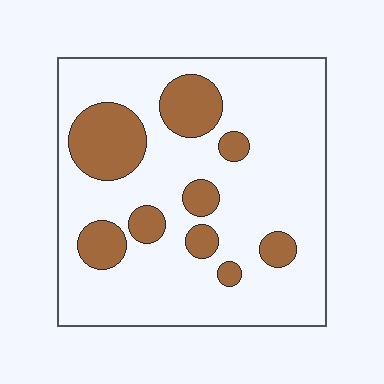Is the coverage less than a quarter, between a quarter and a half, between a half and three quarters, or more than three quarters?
Less than a quarter.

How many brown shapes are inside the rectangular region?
9.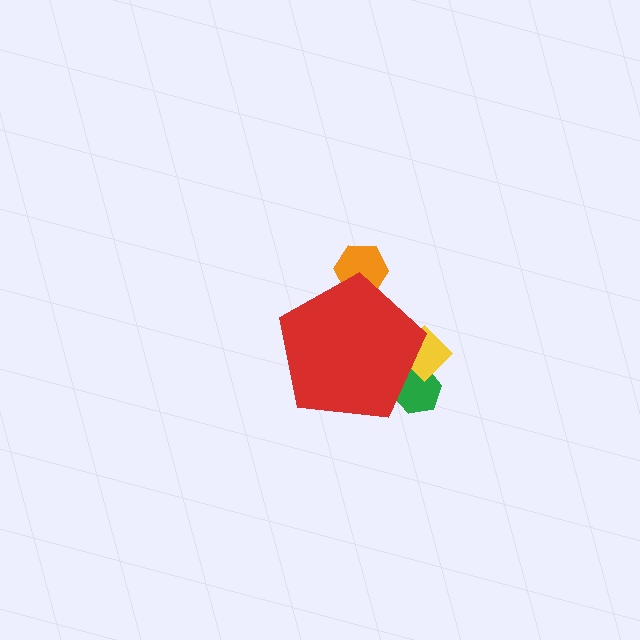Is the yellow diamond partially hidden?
Yes, the yellow diamond is partially hidden behind the red pentagon.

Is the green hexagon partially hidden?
Yes, the green hexagon is partially hidden behind the red pentagon.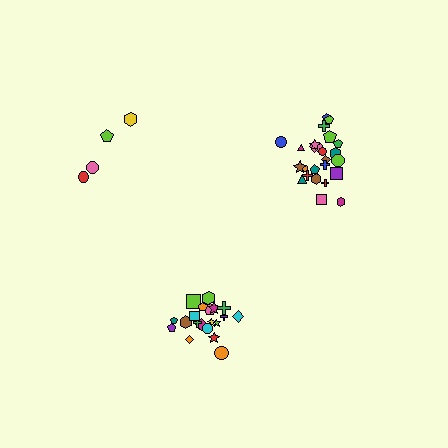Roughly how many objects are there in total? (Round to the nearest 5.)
Roughly 50 objects in total.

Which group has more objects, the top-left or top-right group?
The top-right group.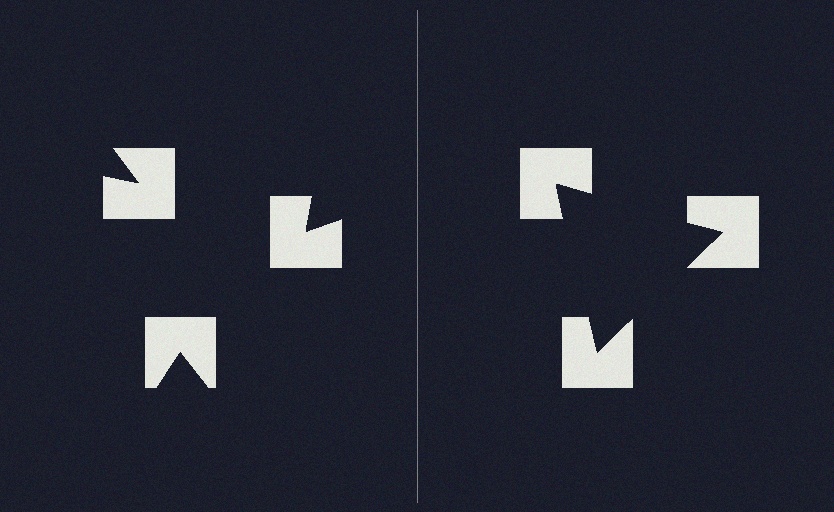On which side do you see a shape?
An illusory triangle appears on the right side. On the left side the wedge cuts are rotated, so no coherent shape forms.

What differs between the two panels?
The notched squares are positioned identically on both sides; only the wedge orientations differ. On the right they align to a triangle; on the left they are misaligned.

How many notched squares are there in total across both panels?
6 — 3 on each side.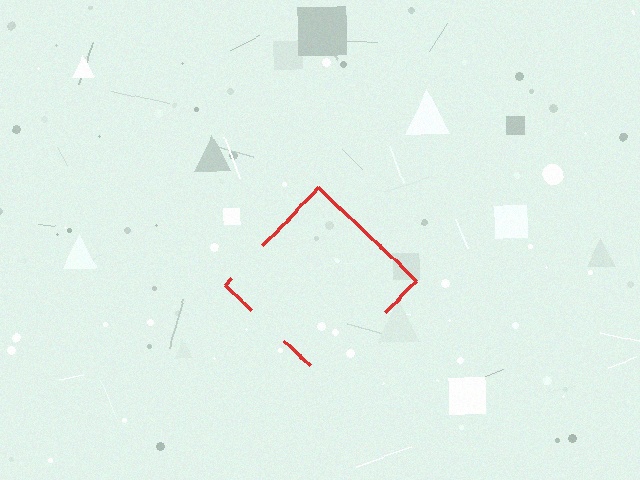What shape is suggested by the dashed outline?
The dashed outline suggests a diamond.